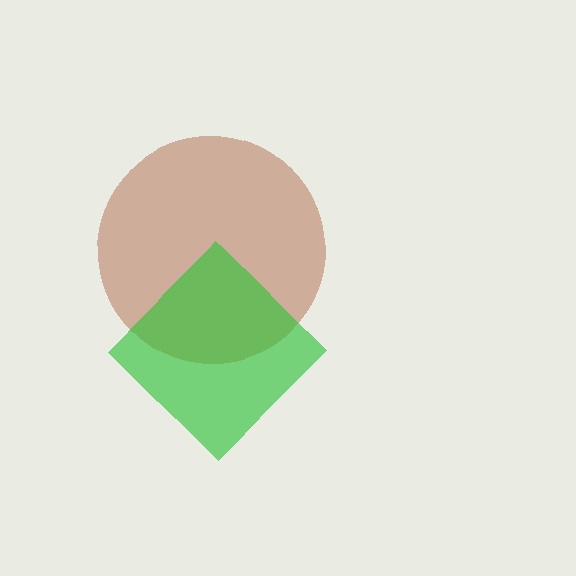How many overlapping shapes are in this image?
There are 2 overlapping shapes in the image.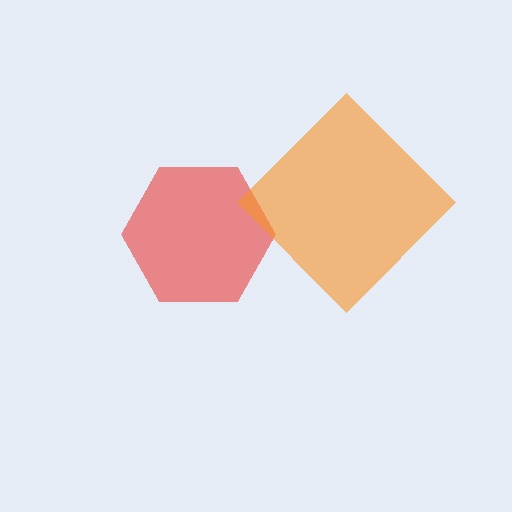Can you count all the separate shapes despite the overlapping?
Yes, there are 2 separate shapes.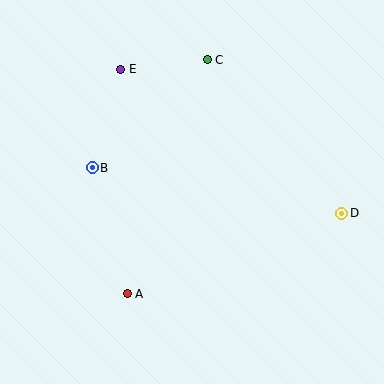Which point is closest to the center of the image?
Point B at (92, 168) is closest to the center.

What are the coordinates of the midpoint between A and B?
The midpoint between A and B is at (110, 231).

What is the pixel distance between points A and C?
The distance between A and C is 247 pixels.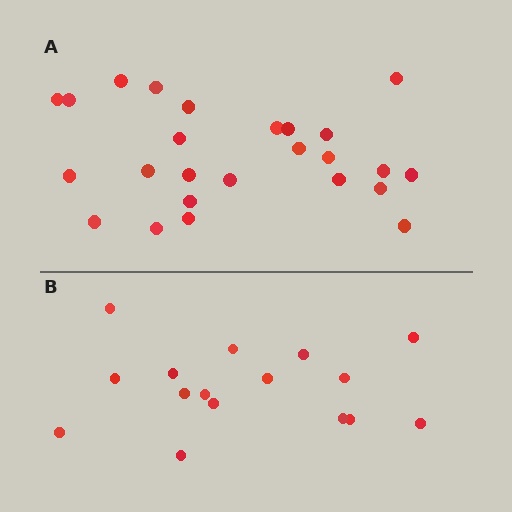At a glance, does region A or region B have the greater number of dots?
Region A (the top region) has more dots.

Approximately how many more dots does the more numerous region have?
Region A has roughly 8 or so more dots than region B.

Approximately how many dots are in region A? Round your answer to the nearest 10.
About 20 dots. (The exact count is 25, which rounds to 20.)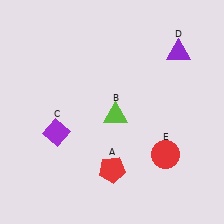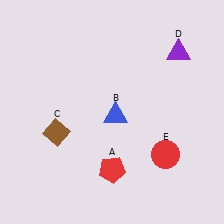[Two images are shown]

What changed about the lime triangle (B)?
In Image 1, B is lime. In Image 2, it changed to blue.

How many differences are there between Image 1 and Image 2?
There are 2 differences between the two images.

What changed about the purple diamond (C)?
In Image 1, C is purple. In Image 2, it changed to brown.